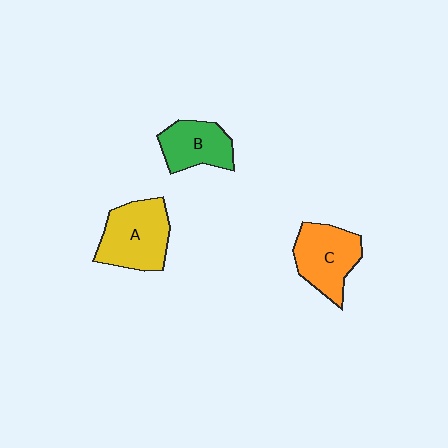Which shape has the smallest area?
Shape B (green).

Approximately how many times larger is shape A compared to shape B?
Approximately 1.4 times.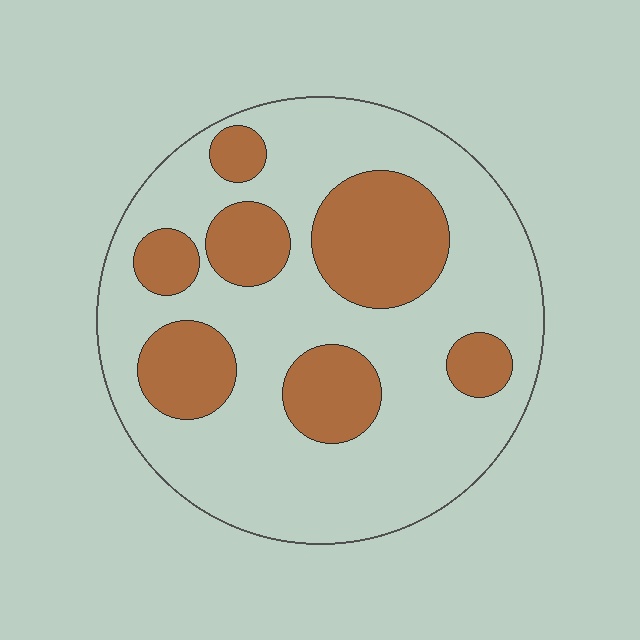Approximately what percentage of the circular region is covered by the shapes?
Approximately 30%.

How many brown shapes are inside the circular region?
7.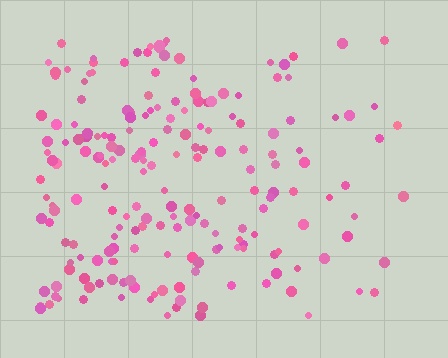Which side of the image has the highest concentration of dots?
The left.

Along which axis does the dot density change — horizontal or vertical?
Horizontal.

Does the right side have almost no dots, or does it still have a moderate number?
Still a moderate number, just noticeably fewer than the left.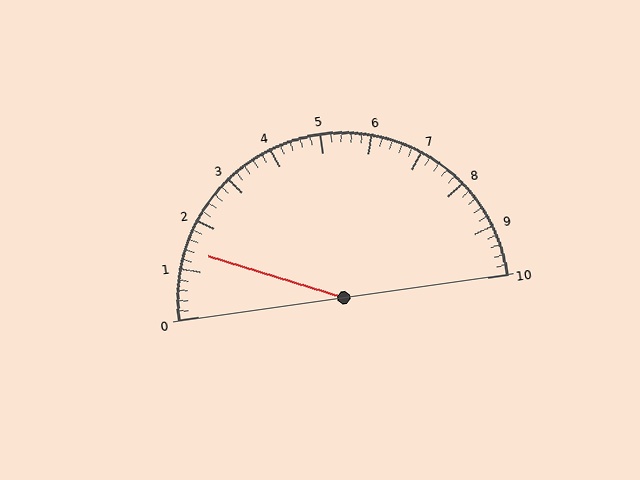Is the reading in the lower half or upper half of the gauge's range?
The reading is in the lower half of the range (0 to 10).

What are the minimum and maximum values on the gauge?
The gauge ranges from 0 to 10.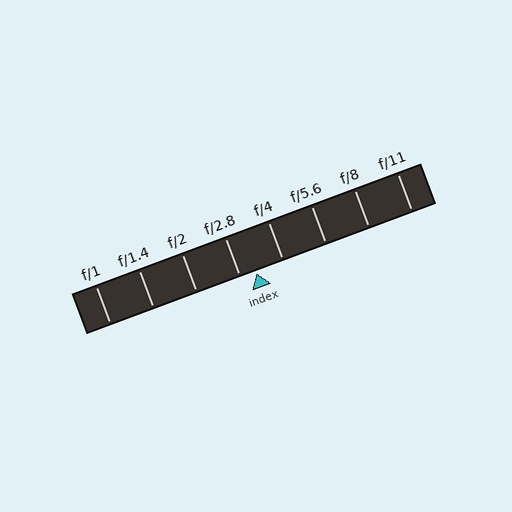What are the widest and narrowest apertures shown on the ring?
The widest aperture shown is f/1 and the narrowest is f/11.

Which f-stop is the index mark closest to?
The index mark is closest to f/2.8.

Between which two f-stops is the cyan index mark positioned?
The index mark is between f/2.8 and f/4.